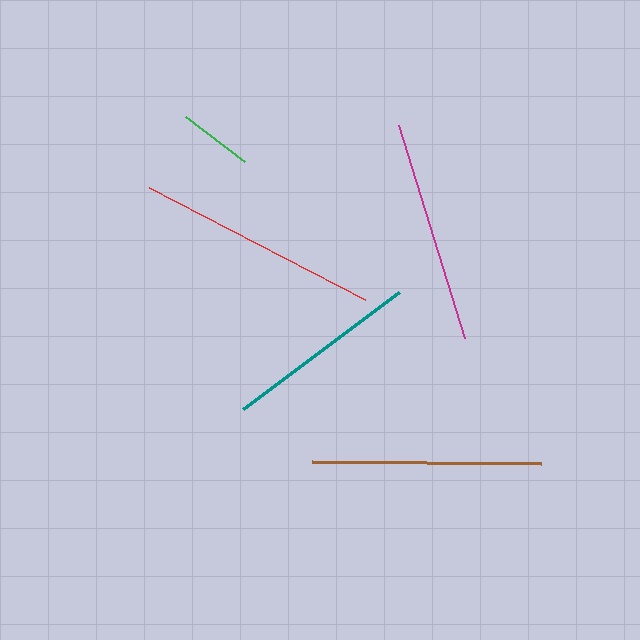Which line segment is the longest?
The red line is the longest at approximately 243 pixels.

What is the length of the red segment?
The red segment is approximately 243 pixels long.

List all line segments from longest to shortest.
From longest to shortest: red, brown, magenta, teal, green.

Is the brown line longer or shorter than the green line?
The brown line is longer than the green line.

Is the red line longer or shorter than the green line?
The red line is longer than the green line.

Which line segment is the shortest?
The green line is the shortest at approximately 74 pixels.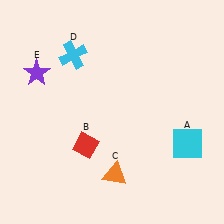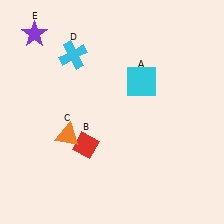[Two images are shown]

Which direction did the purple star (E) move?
The purple star (E) moved up.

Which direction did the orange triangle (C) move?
The orange triangle (C) moved left.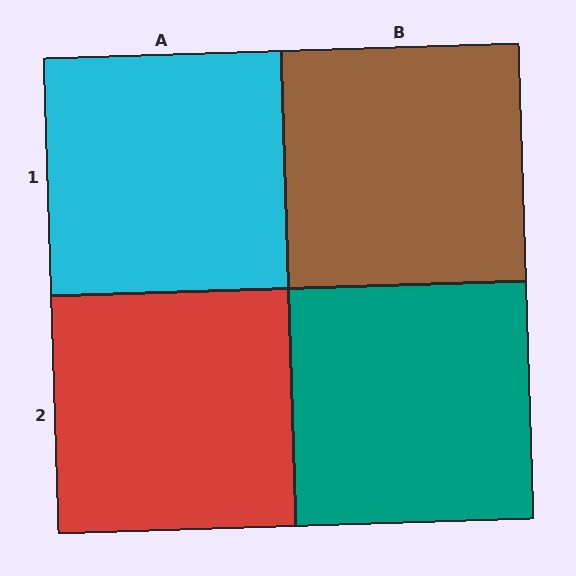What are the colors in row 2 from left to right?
Red, teal.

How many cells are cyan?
1 cell is cyan.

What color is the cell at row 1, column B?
Brown.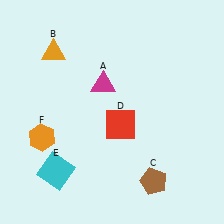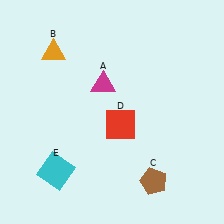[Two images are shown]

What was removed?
The orange hexagon (F) was removed in Image 2.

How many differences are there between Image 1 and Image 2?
There is 1 difference between the two images.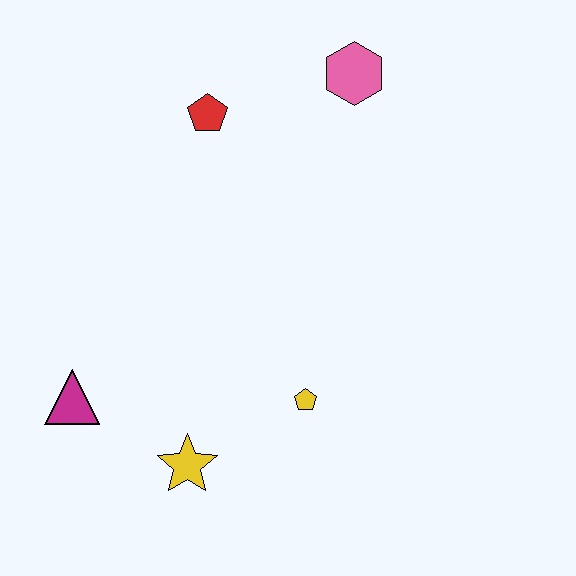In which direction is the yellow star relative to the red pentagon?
The yellow star is below the red pentagon.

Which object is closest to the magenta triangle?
The yellow star is closest to the magenta triangle.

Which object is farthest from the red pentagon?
The yellow star is farthest from the red pentagon.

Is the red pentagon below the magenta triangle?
No